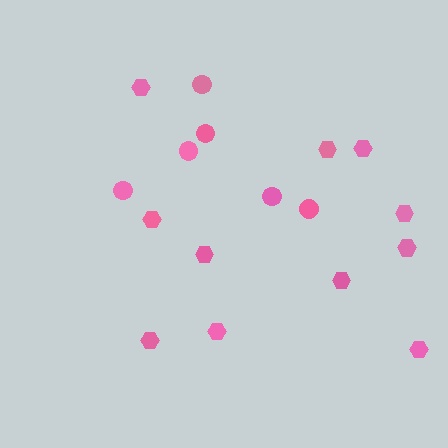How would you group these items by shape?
There are 2 groups: one group of hexagons (11) and one group of circles (6).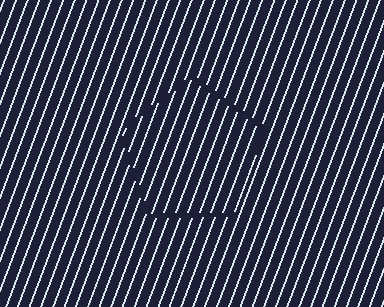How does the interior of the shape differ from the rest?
The interior of the shape contains the same grating, shifted by half a period — the contour is defined by the phase discontinuity where line-ends from the inner and outer gratings abut.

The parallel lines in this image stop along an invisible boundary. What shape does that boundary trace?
An illusory pentagon. The interior of the shape contains the same grating, shifted by half a period — the contour is defined by the phase discontinuity where line-ends from the inner and outer gratings abut.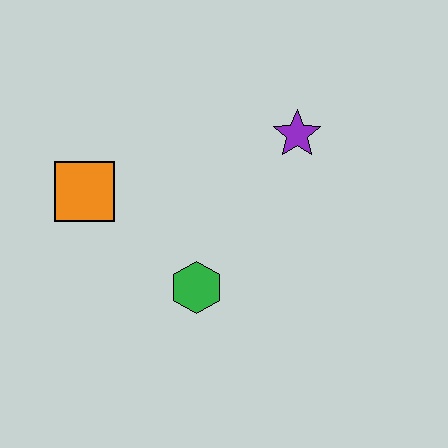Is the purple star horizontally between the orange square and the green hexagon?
No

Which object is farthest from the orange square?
The purple star is farthest from the orange square.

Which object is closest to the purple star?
The green hexagon is closest to the purple star.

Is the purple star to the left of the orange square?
No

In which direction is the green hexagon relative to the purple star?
The green hexagon is below the purple star.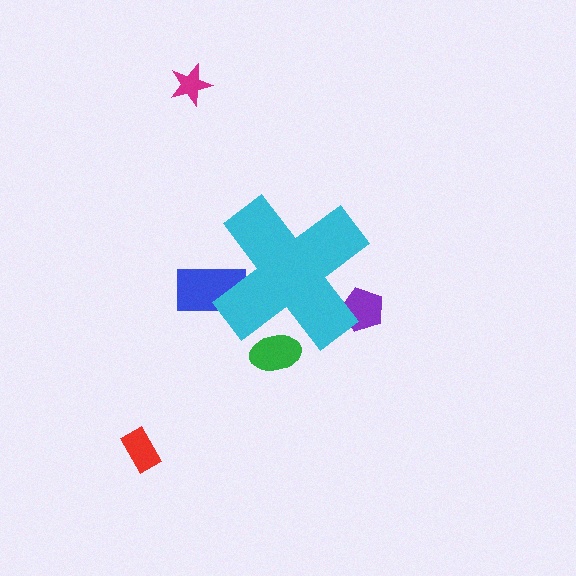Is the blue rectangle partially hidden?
Yes, the blue rectangle is partially hidden behind the cyan cross.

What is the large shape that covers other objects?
A cyan cross.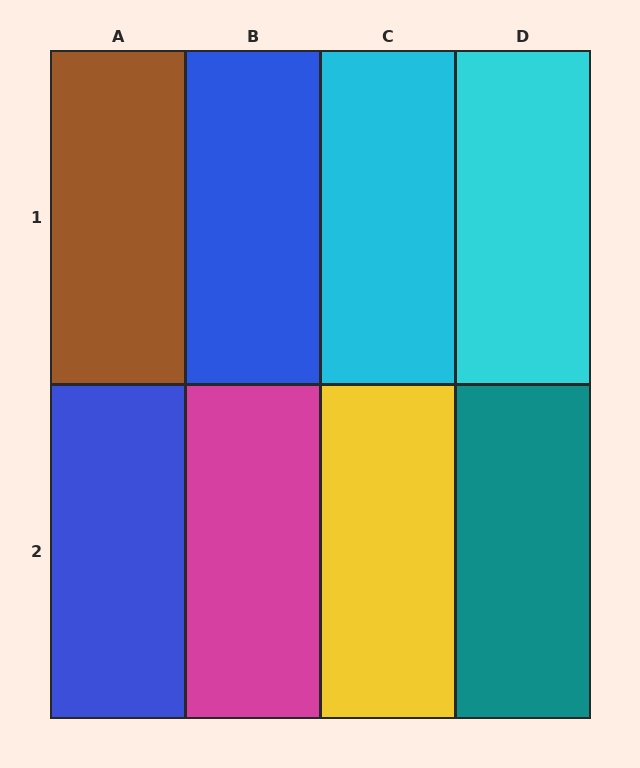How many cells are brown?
1 cell is brown.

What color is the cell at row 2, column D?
Teal.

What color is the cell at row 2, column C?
Yellow.